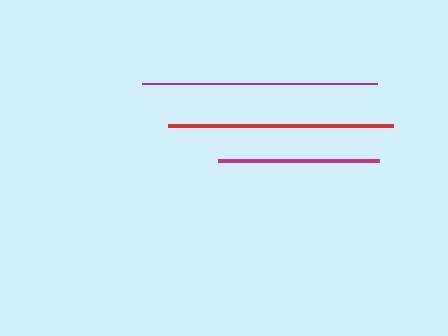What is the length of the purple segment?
The purple segment is approximately 235 pixels long.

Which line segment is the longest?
The purple line is the longest at approximately 235 pixels.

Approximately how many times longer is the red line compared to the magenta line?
The red line is approximately 1.4 times the length of the magenta line.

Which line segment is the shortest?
The magenta line is the shortest at approximately 161 pixels.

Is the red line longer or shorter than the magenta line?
The red line is longer than the magenta line.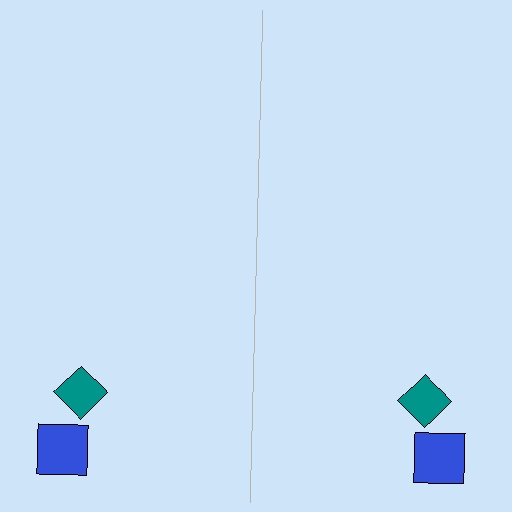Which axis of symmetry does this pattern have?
The pattern has a vertical axis of symmetry running through the center of the image.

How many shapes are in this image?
There are 4 shapes in this image.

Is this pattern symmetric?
Yes, this pattern has bilateral (reflection) symmetry.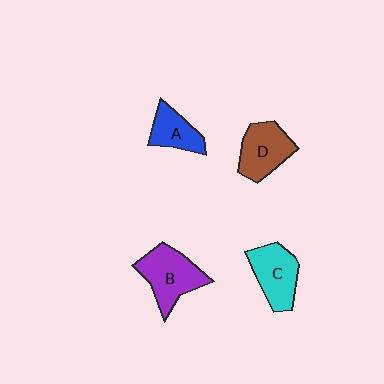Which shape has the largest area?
Shape B (purple).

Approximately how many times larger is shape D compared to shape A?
Approximately 1.4 times.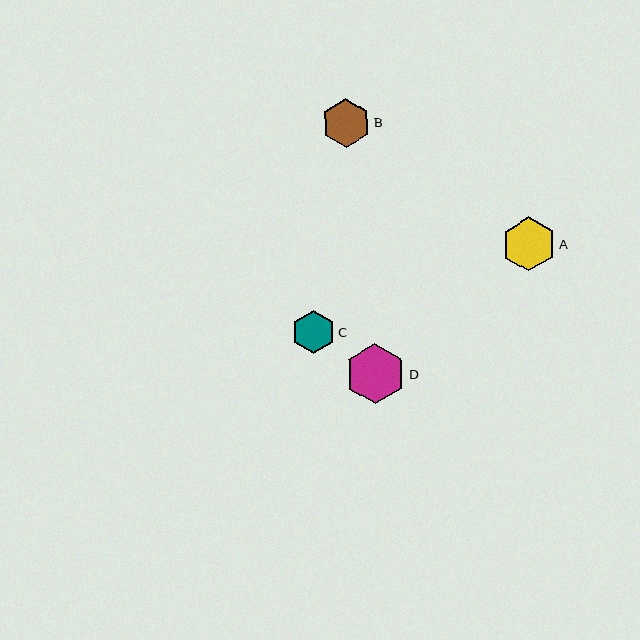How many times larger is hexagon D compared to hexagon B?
Hexagon D is approximately 1.2 times the size of hexagon B.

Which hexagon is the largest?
Hexagon D is the largest with a size of approximately 60 pixels.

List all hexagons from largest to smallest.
From largest to smallest: D, A, B, C.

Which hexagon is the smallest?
Hexagon C is the smallest with a size of approximately 43 pixels.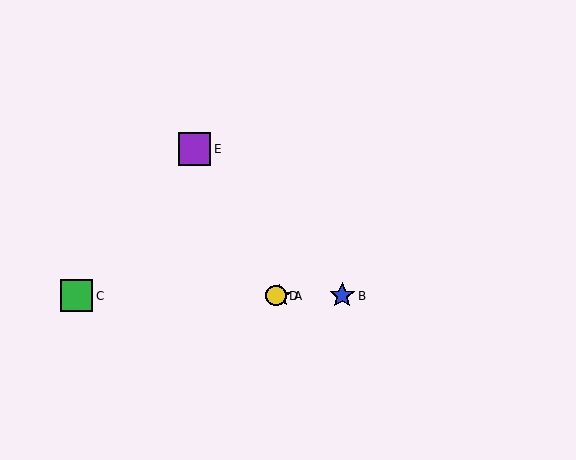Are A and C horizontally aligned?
Yes, both are at y≈296.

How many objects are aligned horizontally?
4 objects (A, B, C, D) are aligned horizontally.